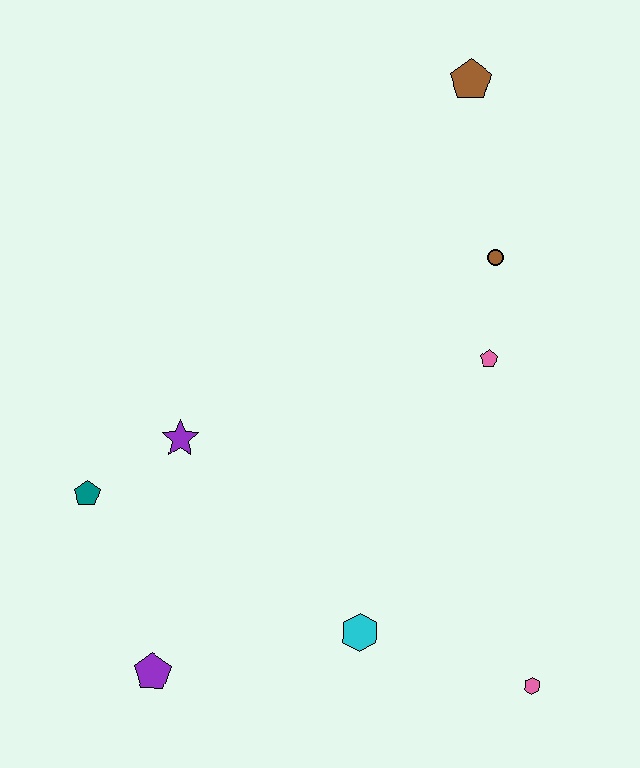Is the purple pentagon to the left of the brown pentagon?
Yes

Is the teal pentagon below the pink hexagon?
No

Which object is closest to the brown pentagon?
The brown circle is closest to the brown pentagon.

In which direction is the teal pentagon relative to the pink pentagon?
The teal pentagon is to the left of the pink pentagon.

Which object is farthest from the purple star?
The brown pentagon is farthest from the purple star.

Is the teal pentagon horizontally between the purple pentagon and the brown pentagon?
No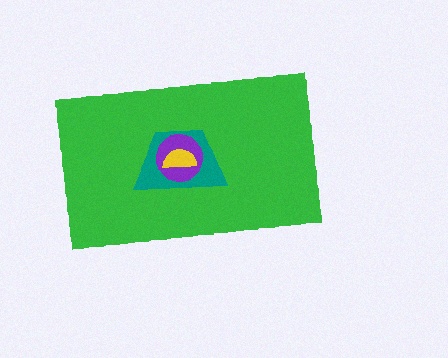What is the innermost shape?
The yellow semicircle.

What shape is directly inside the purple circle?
The yellow semicircle.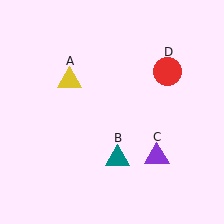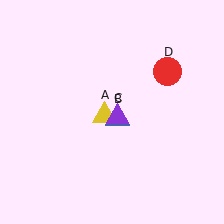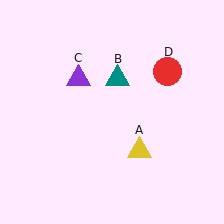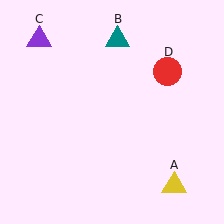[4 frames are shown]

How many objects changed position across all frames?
3 objects changed position: yellow triangle (object A), teal triangle (object B), purple triangle (object C).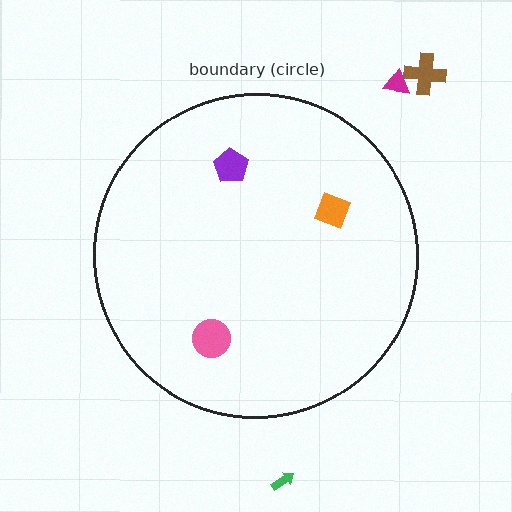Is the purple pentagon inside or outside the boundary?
Inside.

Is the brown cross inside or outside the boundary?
Outside.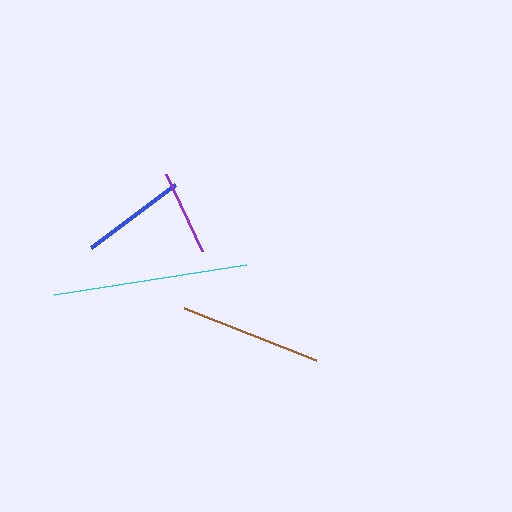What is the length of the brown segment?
The brown segment is approximately 142 pixels long.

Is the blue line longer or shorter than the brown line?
The brown line is longer than the blue line.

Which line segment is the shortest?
The purple line is the shortest at approximately 85 pixels.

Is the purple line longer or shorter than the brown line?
The brown line is longer than the purple line.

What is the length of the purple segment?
The purple segment is approximately 85 pixels long.